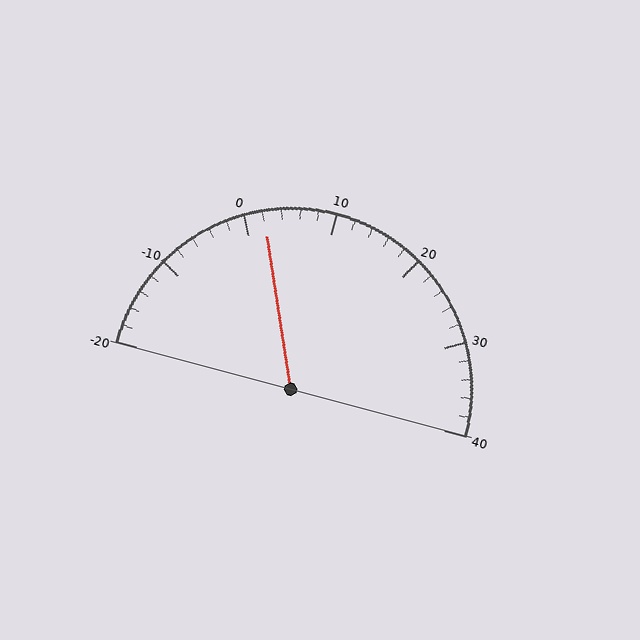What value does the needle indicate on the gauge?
The needle indicates approximately 2.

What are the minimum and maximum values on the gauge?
The gauge ranges from -20 to 40.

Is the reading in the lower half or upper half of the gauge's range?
The reading is in the lower half of the range (-20 to 40).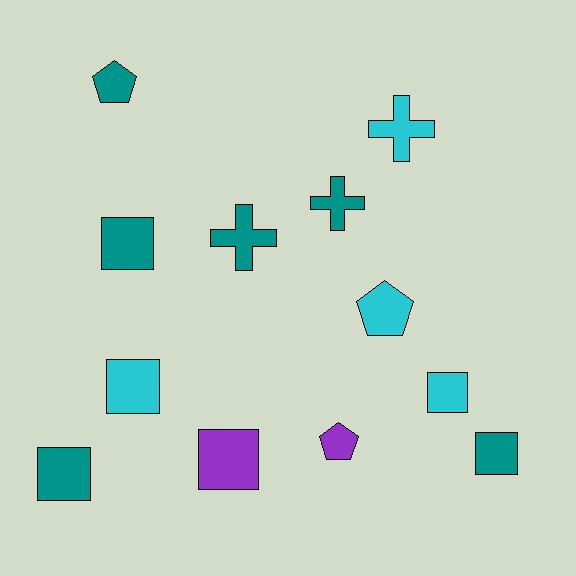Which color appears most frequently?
Teal, with 6 objects.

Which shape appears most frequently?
Square, with 6 objects.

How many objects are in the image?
There are 12 objects.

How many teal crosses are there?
There are 2 teal crosses.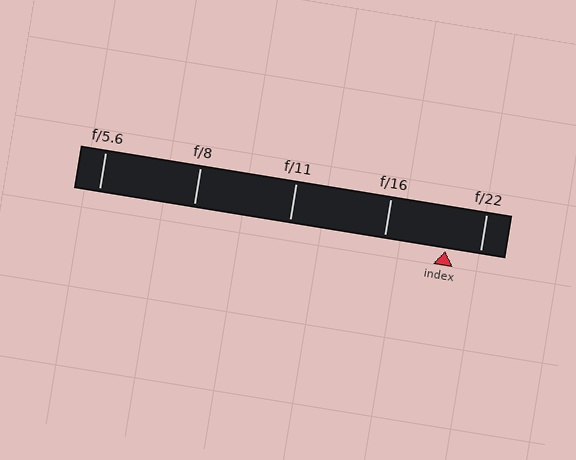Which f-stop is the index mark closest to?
The index mark is closest to f/22.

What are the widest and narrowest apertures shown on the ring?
The widest aperture shown is f/5.6 and the narrowest is f/22.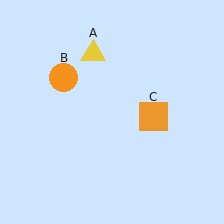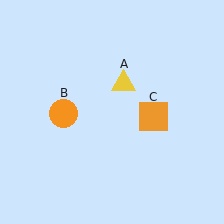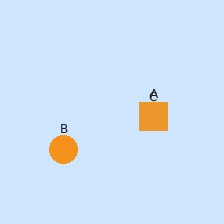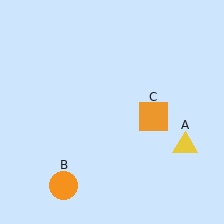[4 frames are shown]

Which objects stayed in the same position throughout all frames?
Orange square (object C) remained stationary.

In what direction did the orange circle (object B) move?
The orange circle (object B) moved down.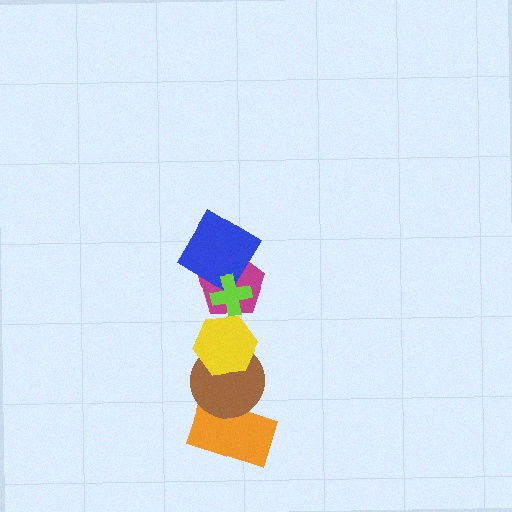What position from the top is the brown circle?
The brown circle is 5th from the top.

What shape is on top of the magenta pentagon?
The blue diamond is on top of the magenta pentagon.